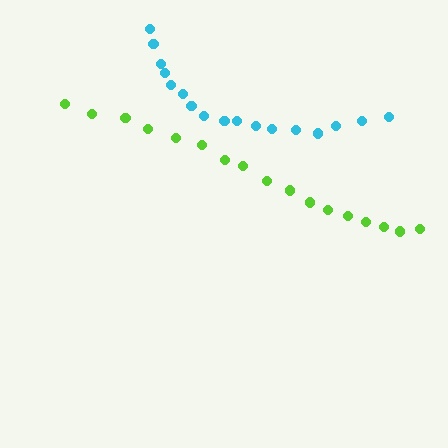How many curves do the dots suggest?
There are 2 distinct paths.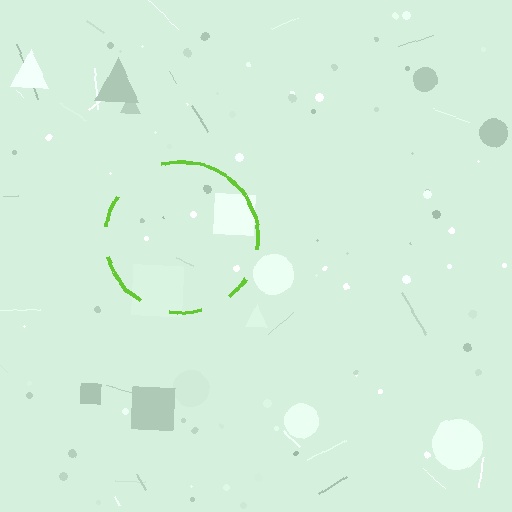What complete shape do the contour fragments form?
The contour fragments form a circle.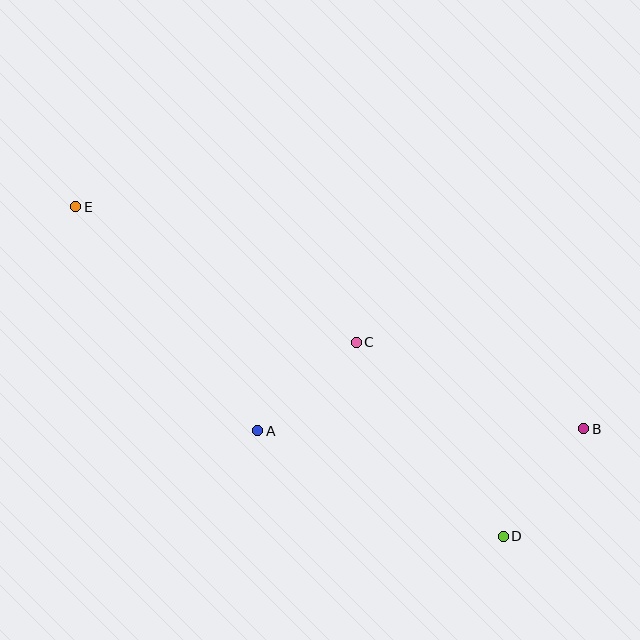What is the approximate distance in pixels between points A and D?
The distance between A and D is approximately 267 pixels.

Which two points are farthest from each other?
Points B and E are farthest from each other.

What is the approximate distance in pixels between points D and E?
The distance between D and E is approximately 540 pixels.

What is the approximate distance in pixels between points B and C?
The distance between B and C is approximately 243 pixels.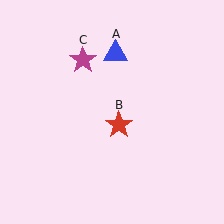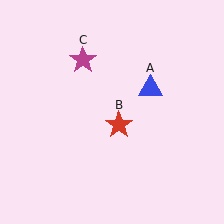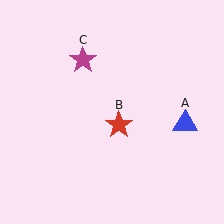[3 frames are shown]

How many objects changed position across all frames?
1 object changed position: blue triangle (object A).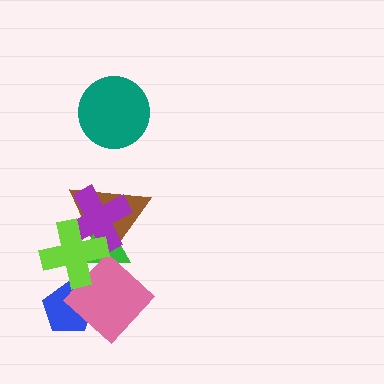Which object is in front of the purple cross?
The lime cross is in front of the purple cross.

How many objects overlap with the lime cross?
4 objects overlap with the lime cross.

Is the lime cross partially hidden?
No, no other shape covers it.